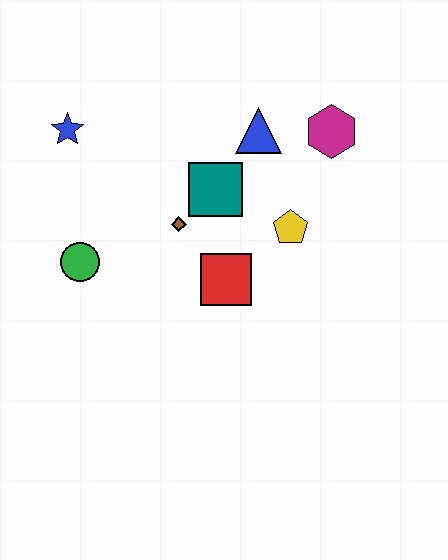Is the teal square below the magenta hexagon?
Yes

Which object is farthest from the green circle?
The magenta hexagon is farthest from the green circle.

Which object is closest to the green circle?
The brown diamond is closest to the green circle.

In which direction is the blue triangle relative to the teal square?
The blue triangle is above the teal square.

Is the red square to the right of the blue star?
Yes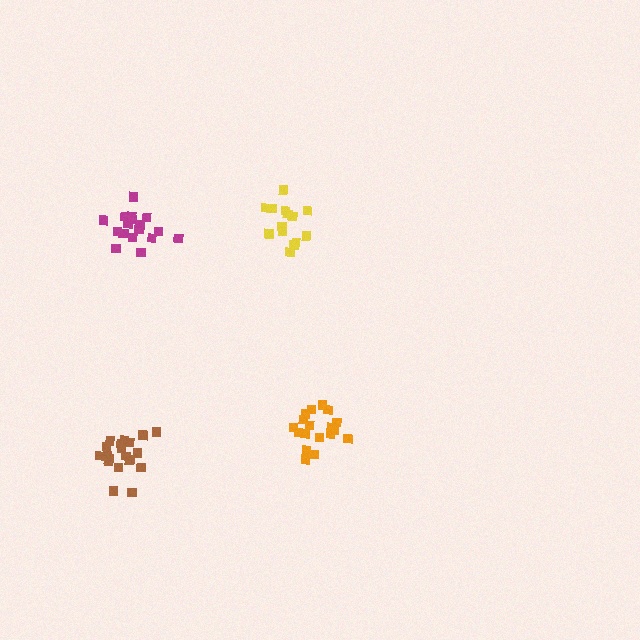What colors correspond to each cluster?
The clusters are colored: yellow, magenta, orange, brown.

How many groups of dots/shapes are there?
There are 4 groups.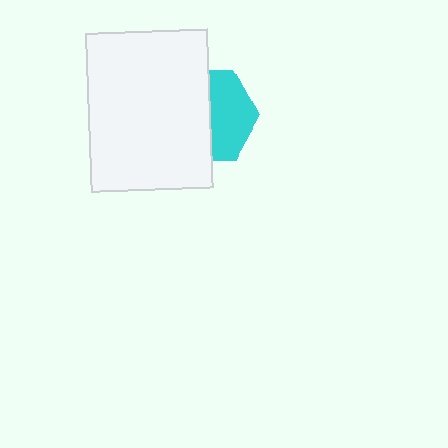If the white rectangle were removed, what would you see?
You would see the complete cyan hexagon.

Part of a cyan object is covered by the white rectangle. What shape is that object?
It is a hexagon.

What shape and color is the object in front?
The object in front is a white rectangle.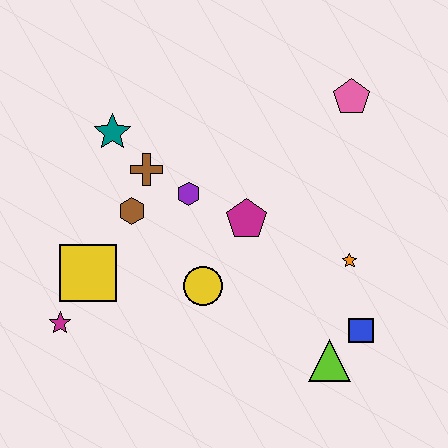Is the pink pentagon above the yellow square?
Yes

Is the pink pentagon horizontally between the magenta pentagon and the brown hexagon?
No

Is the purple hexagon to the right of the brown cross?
Yes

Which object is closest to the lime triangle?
The blue square is closest to the lime triangle.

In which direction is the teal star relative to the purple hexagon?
The teal star is to the left of the purple hexagon.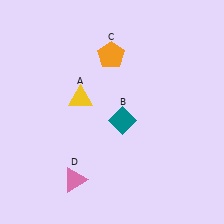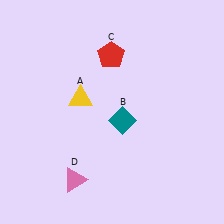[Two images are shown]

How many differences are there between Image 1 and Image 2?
There is 1 difference between the two images.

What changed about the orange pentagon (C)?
In Image 1, C is orange. In Image 2, it changed to red.